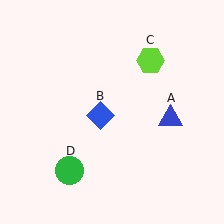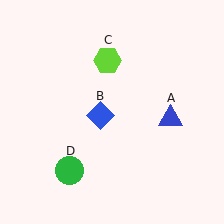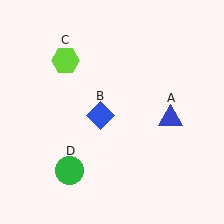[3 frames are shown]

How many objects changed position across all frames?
1 object changed position: lime hexagon (object C).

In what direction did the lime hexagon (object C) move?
The lime hexagon (object C) moved left.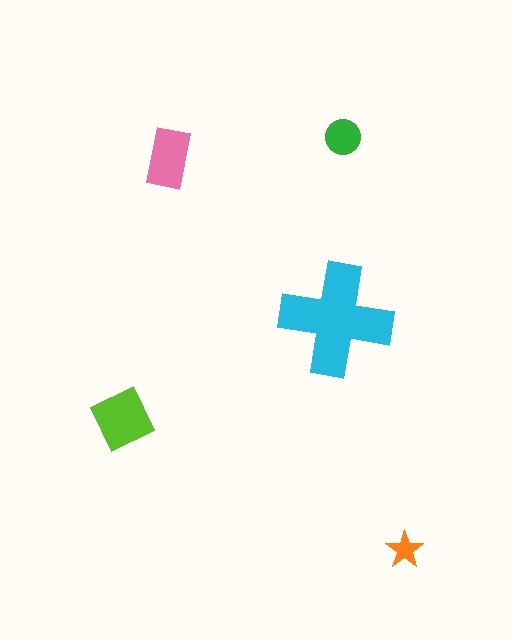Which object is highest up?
The green circle is topmost.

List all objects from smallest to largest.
The orange star, the green circle, the pink rectangle, the lime square, the cyan cross.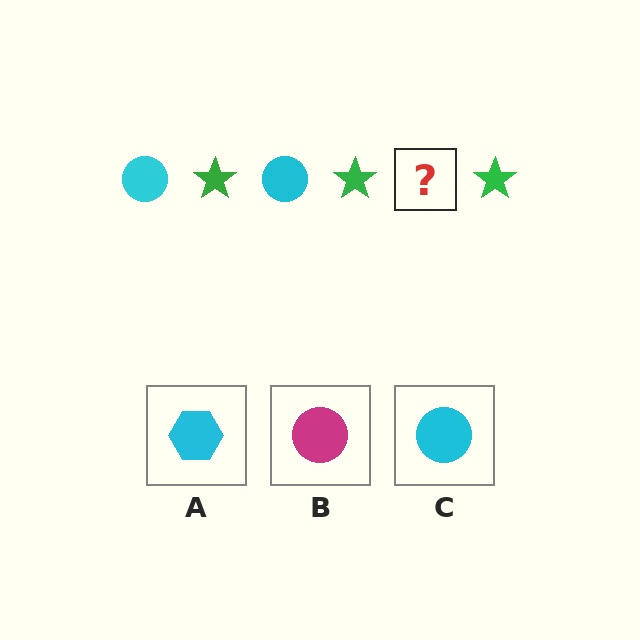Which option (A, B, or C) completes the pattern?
C.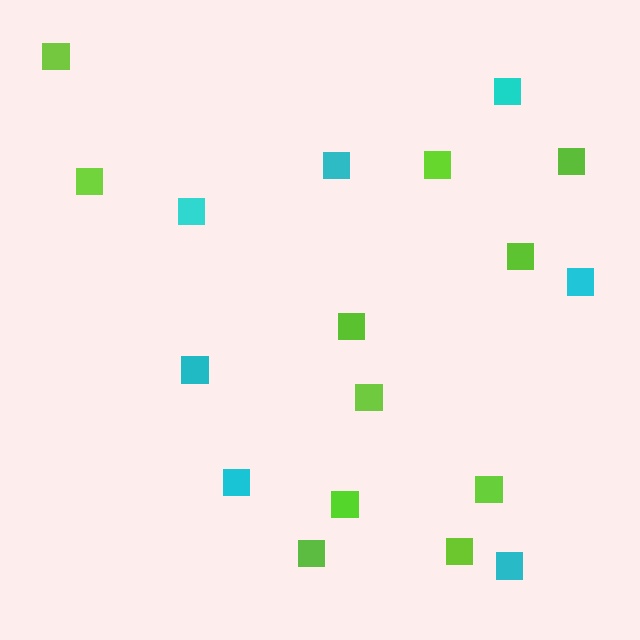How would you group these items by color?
There are 2 groups: one group of lime squares (11) and one group of cyan squares (7).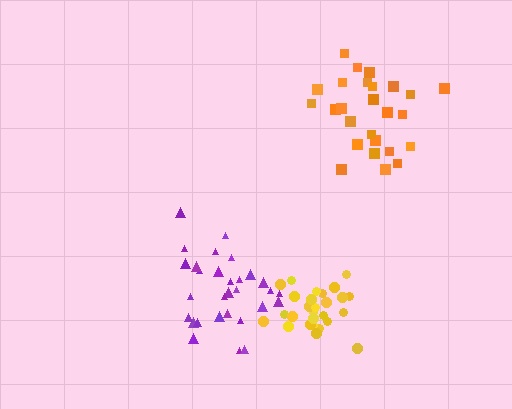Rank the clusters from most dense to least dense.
yellow, purple, orange.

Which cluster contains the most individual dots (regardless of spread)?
Purple (32).